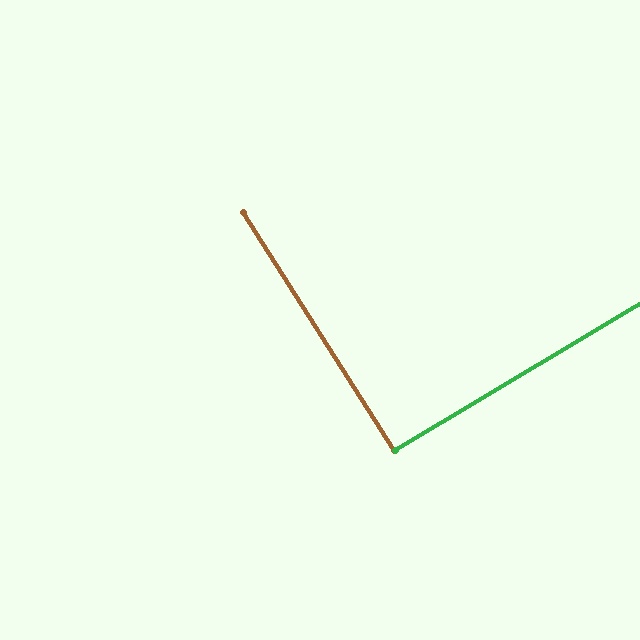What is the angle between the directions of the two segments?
Approximately 89 degrees.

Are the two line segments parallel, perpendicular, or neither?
Perpendicular — they meet at approximately 89°.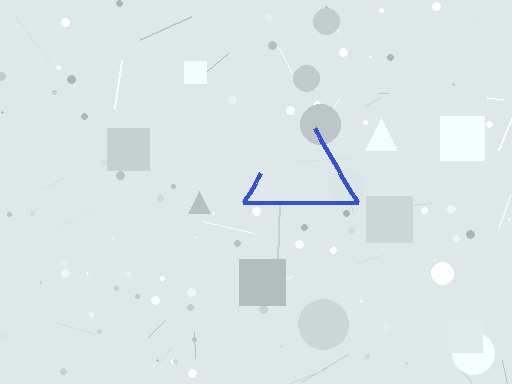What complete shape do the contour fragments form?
The contour fragments form a triangle.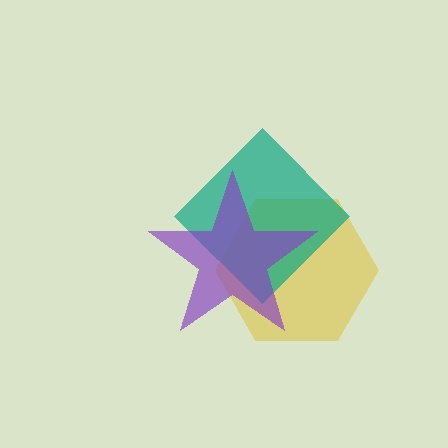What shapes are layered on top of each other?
The layered shapes are: a yellow hexagon, a teal diamond, a purple star.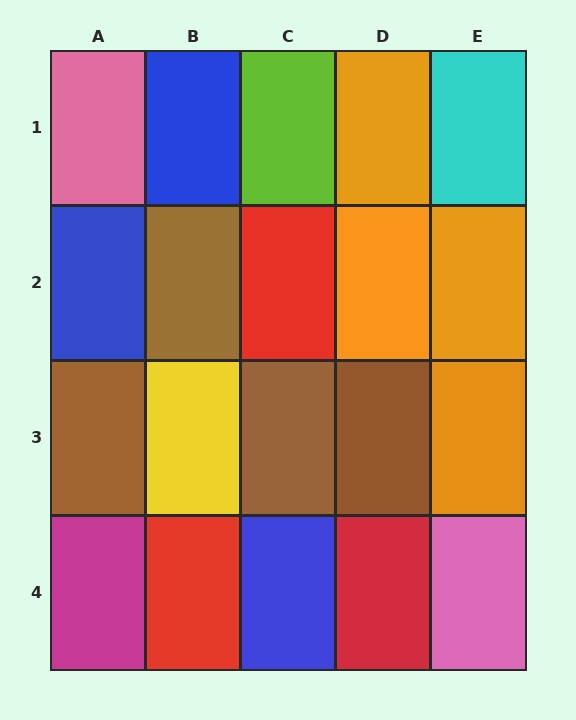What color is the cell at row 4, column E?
Pink.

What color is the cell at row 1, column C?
Lime.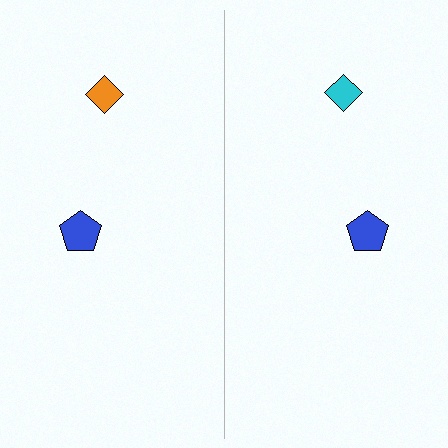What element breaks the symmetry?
The cyan diamond on the right side breaks the symmetry — its mirror counterpart is orange.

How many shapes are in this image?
There are 4 shapes in this image.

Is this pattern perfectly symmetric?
No, the pattern is not perfectly symmetric. The cyan diamond on the right side breaks the symmetry — its mirror counterpart is orange.